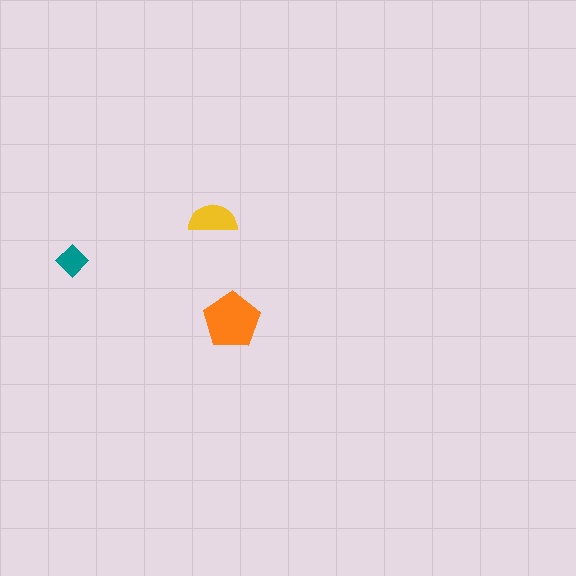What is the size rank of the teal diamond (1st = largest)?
3rd.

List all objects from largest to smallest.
The orange pentagon, the yellow semicircle, the teal diamond.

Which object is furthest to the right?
The orange pentagon is rightmost.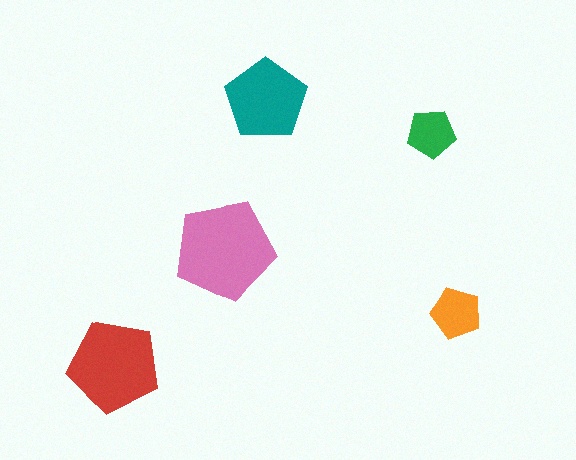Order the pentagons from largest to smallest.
the pink one, the red one, the teal one, the orange one, the green one.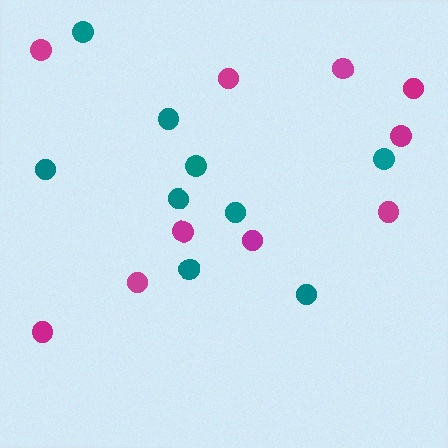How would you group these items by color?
There are 2 groups: one group of teal circles (9) and one group of magenta circles (10).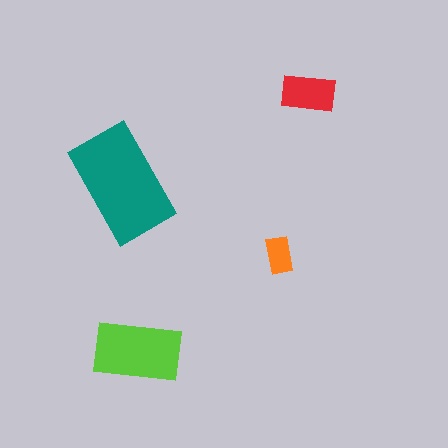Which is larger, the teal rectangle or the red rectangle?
The teal one.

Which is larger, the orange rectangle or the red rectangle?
The red one.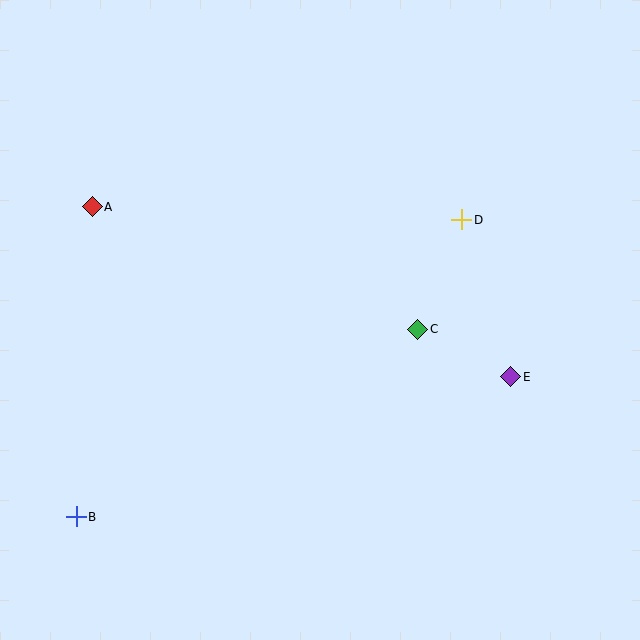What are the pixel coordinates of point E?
Point E is at (511, 377).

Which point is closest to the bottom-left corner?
Point B is closest to the bottom-left corner.